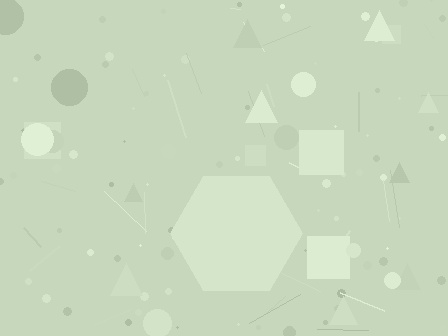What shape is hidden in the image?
A hexagon is hidden in the image.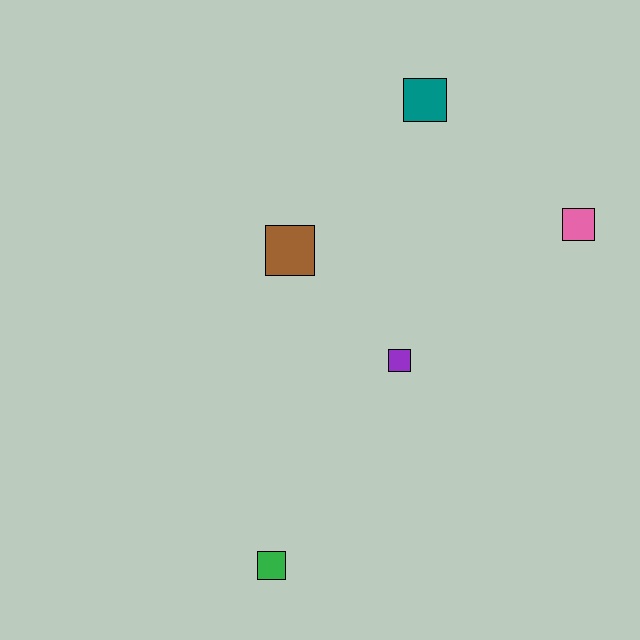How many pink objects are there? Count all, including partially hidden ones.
There is 1 pink object.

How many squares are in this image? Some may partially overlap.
There are 5 squares.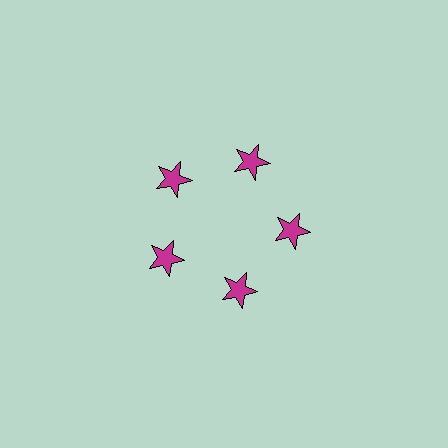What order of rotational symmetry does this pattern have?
This pattern has 5-fold rotational symmetry.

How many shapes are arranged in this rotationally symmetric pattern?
There are 5 shapes, arranged in 5 groups of 1.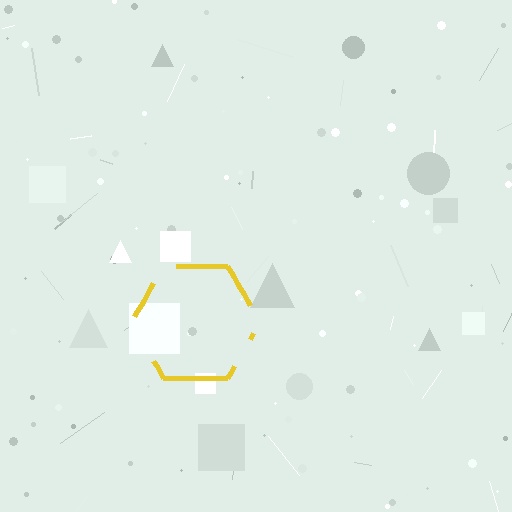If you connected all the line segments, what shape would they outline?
They would outline a hexagon.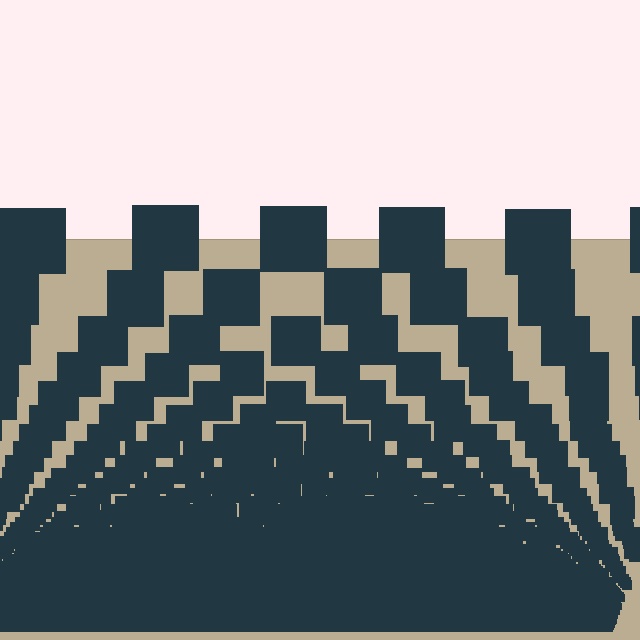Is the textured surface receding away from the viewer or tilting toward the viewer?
The surface appears to tilt toward the viewer. Texture elements get larger and sparser toward the top.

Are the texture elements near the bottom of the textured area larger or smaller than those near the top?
Smaller. The gradient is inverted — elements near the bottom are smaller and denser.